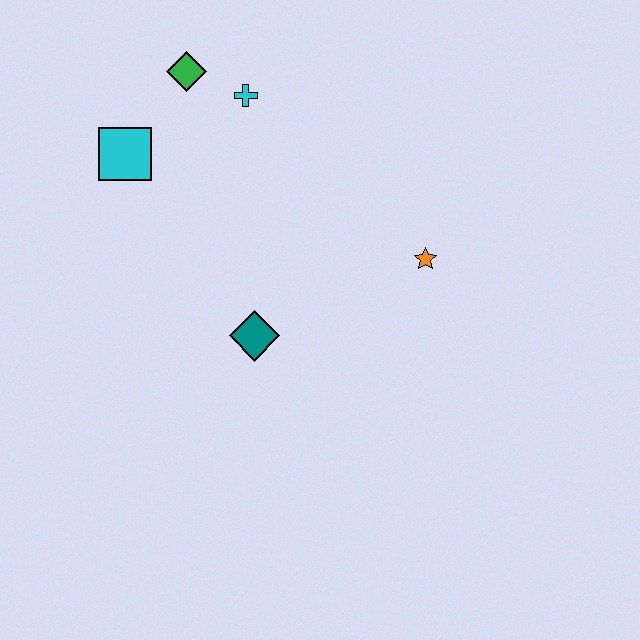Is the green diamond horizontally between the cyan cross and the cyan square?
Yes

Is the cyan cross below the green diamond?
Yes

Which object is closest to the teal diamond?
The orange star is closest to the teal diamond.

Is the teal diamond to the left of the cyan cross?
No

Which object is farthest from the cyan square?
The orange star is farthest from the cyan square.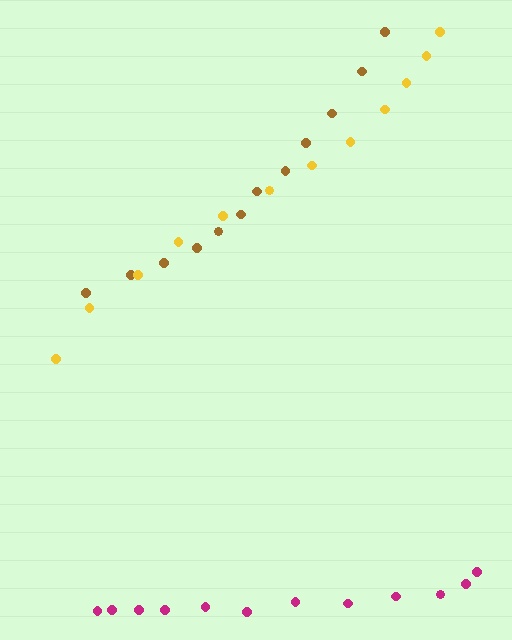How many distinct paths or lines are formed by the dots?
There are 3 distinct paths.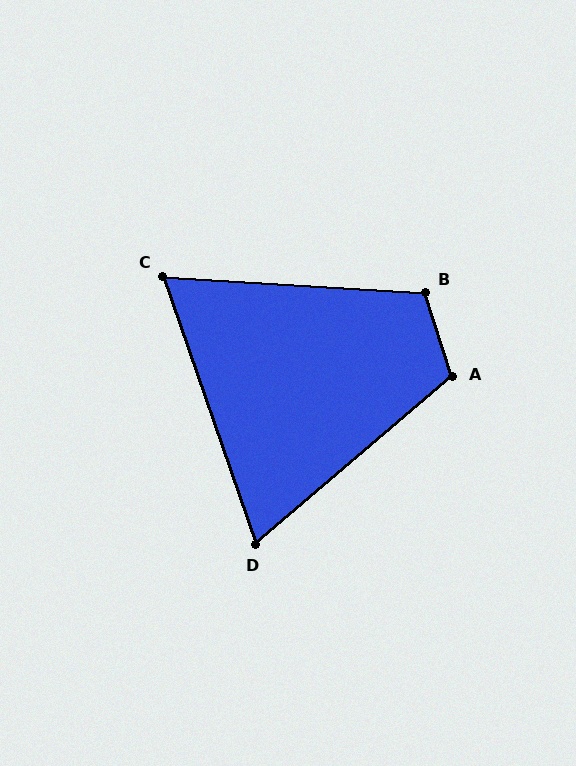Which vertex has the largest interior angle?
A, at approximately 113 degrees.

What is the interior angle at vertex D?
Approximately 69 degrees (acute).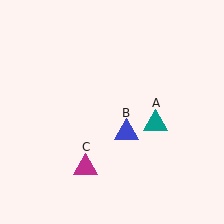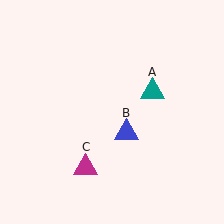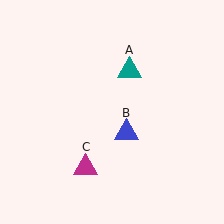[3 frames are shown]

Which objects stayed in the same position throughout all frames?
Blue triangle (object B) and magenta triangle (object C) remained stationary.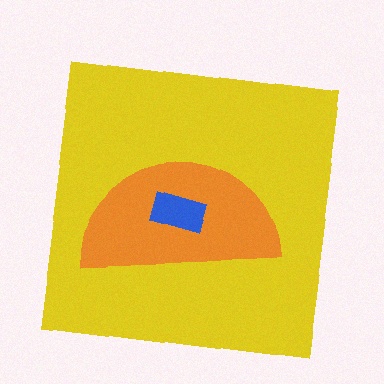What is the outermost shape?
The yellow square.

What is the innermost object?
The blue rectangle.